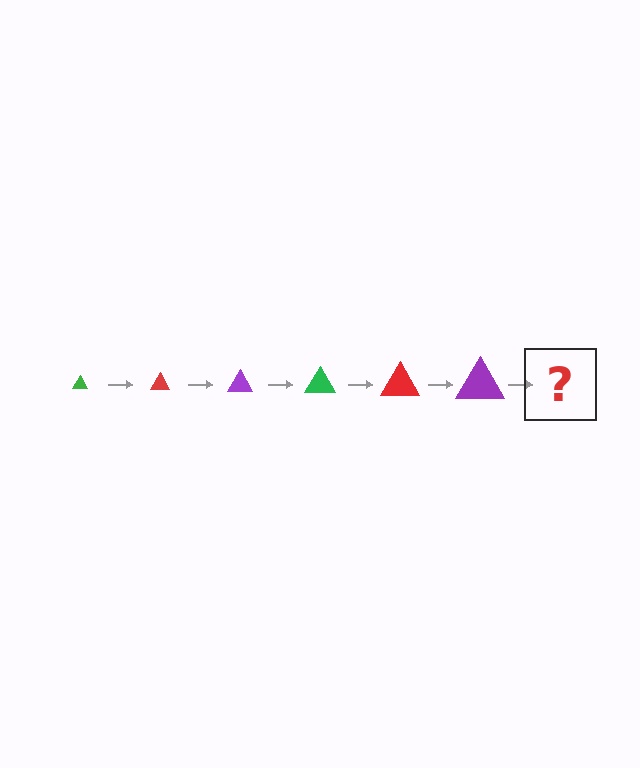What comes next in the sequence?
The next element should be a green triangle, larger than the previous one.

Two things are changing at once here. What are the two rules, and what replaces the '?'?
The two rules are that the triangle grows larger each step and the color cycles through green, red, and purple. The '?' should be a green triangle, larger than the previous one.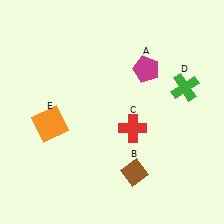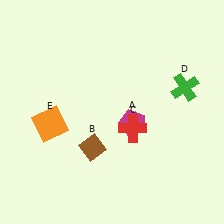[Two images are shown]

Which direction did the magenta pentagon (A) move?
The magenta pentagon (A) moved down.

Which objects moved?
The objects that moved are: the magenta pentagon (A), the brown diamond (B).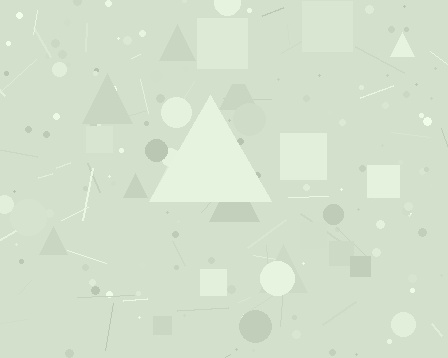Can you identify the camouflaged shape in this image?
The camouflaged shape is a triangle.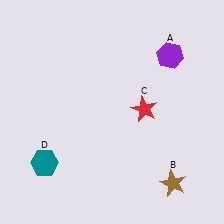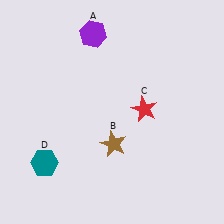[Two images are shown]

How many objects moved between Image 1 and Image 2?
2 objects moved between the two images.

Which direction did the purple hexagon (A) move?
The purple hexagon (A) moved left.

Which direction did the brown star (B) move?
The brown star (B) moved left.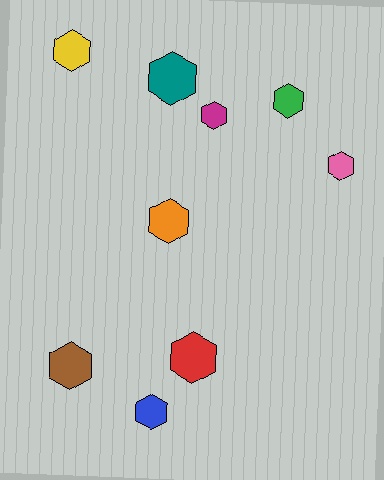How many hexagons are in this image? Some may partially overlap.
There are 9 hexagons.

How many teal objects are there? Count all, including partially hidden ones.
There is 1 teal object.